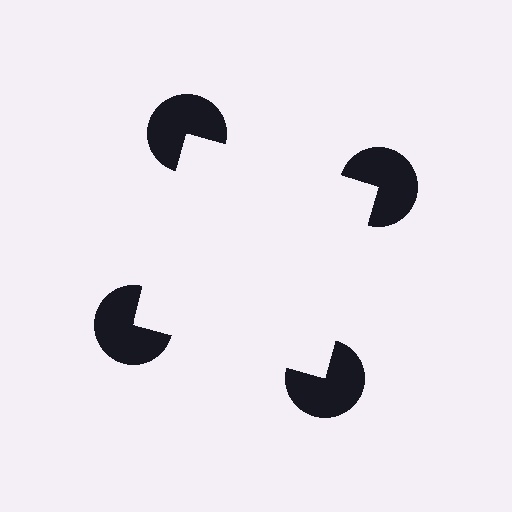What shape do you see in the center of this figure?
An illusory square — its edges are inferred from the aligned wedge cuts in the pac-man discs, not physically drawn.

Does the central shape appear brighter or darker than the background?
It typically appears slightly brighter than the background, even though no actual brightness change is drawn.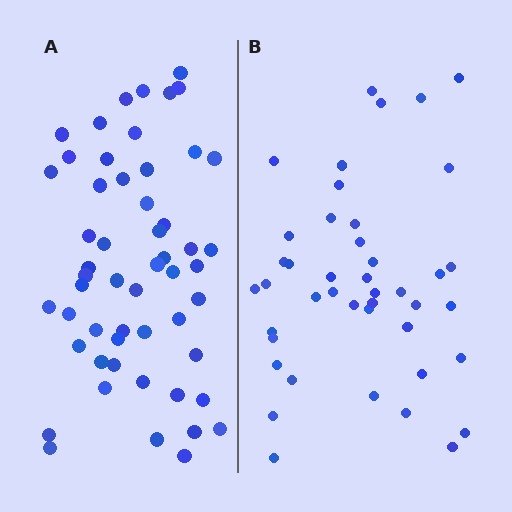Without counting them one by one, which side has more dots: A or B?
Region A (the left region) has more dots.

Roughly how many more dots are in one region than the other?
Region A has roughly 12 or so more dots than region B.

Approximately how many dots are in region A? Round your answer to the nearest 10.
About 50 dots. (The exact count is 54, which rounds to 50.)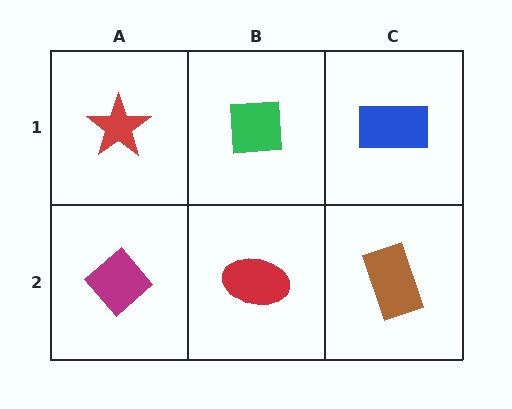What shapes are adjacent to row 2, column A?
A red star (row 1, column A), a red ellipse (row 2, column B).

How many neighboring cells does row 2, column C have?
2.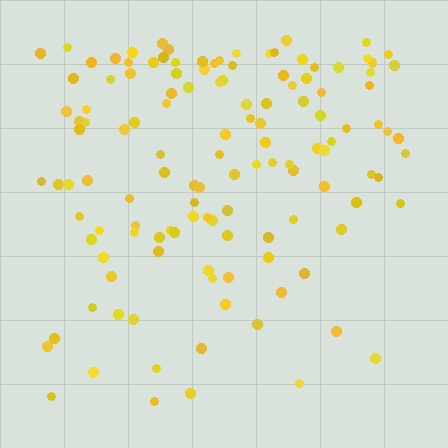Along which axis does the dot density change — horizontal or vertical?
Vertical.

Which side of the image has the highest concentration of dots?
The top.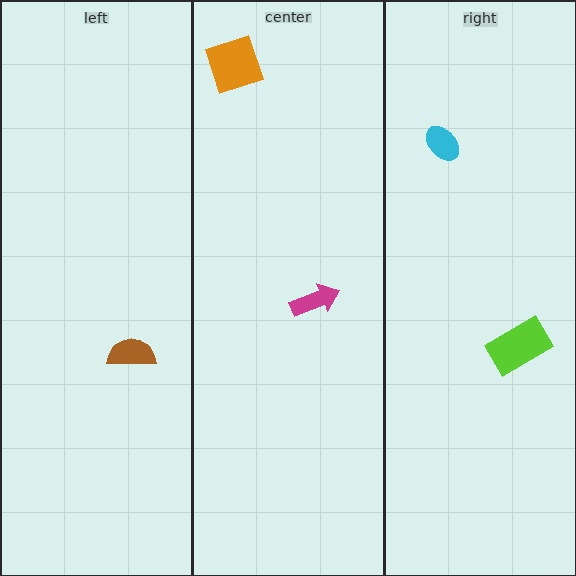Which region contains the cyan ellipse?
The right region.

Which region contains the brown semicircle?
The left region.